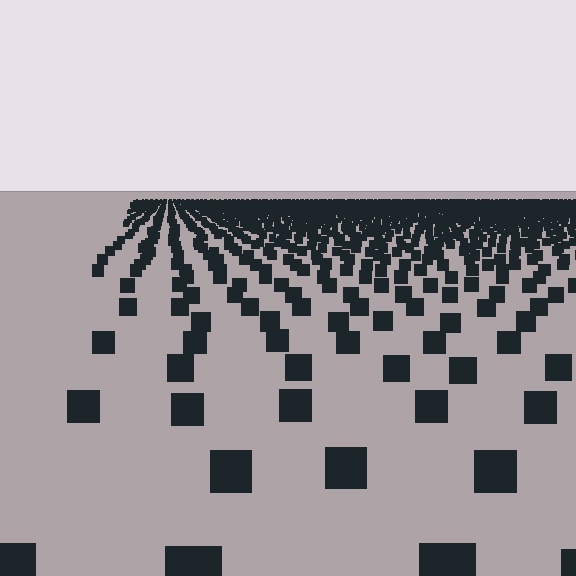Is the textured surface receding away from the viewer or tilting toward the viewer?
The surface is receding away from the viewer. Texture elements get smaller and denser toward the top.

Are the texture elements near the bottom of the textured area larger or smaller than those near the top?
Larger. Near the bottom, elements are closer to the viewer and appear at a bigger on-screen size.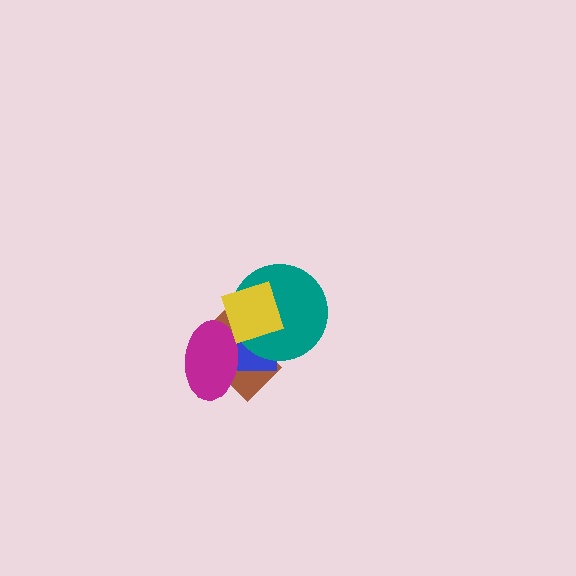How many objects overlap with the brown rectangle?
4 objects overlap with the brown rectangle.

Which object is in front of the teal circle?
The yellow diamond is in front of the teal circle.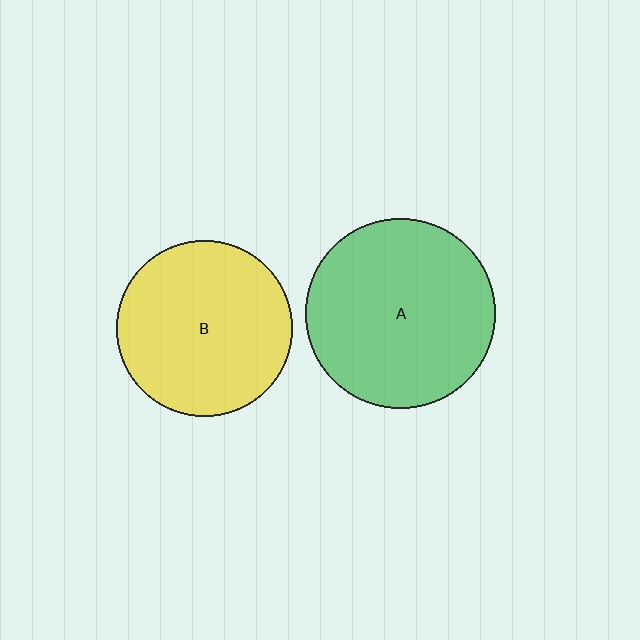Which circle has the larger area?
Circle A (green).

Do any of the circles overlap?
No, none of the circles overlap.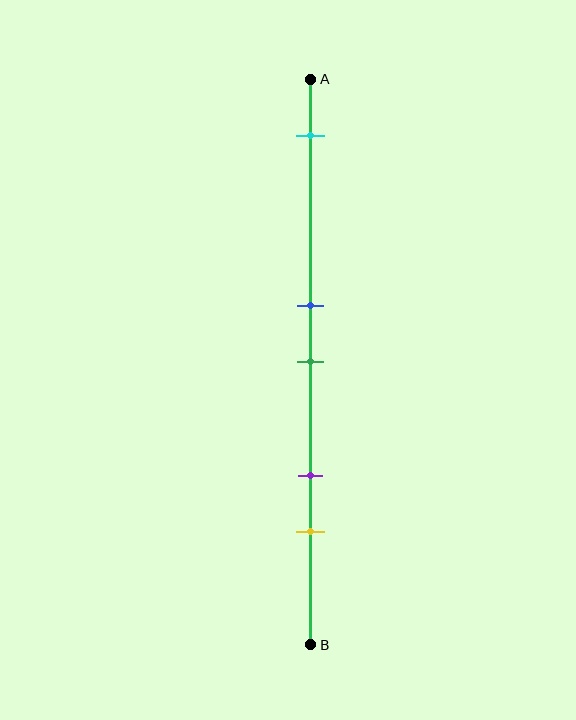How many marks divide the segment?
There are 5 marks dividing the segment.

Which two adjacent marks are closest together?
The blue and green marks are the closest adjacent pair.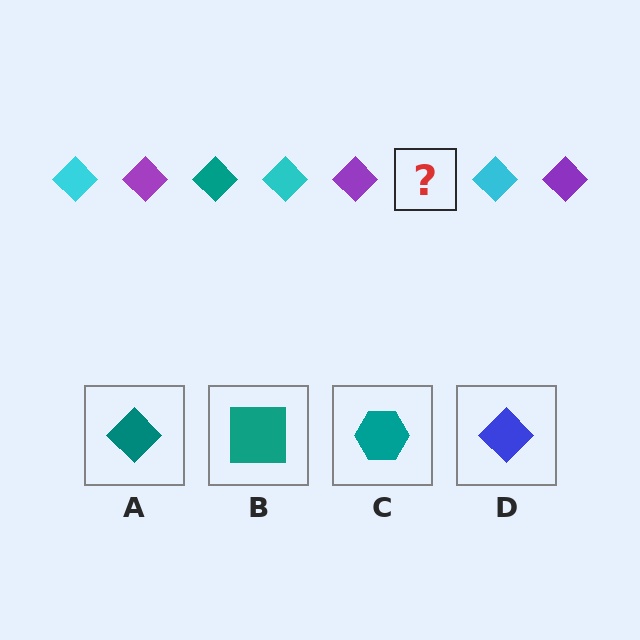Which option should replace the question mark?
Option A.